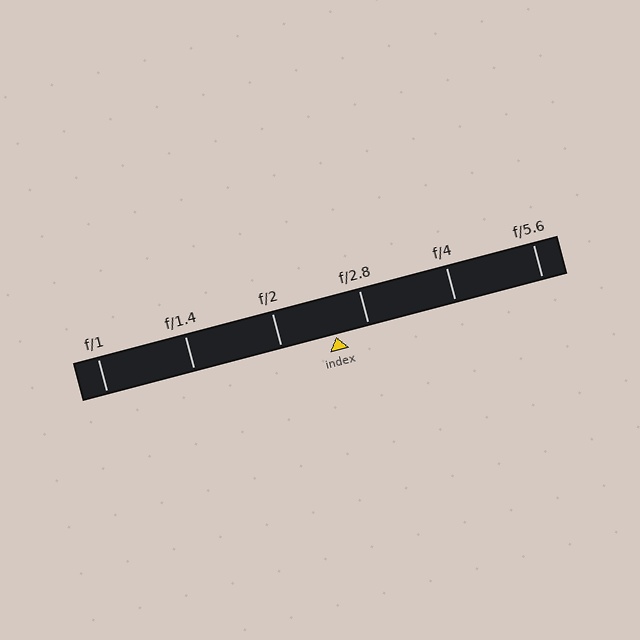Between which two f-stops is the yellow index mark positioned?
The index mark is between f/2 and f/2.8.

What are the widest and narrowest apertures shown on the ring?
The widest aperture shown is f/1 and the narrowest is f/5.6.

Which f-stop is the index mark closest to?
The index mark is closest to f/2.8.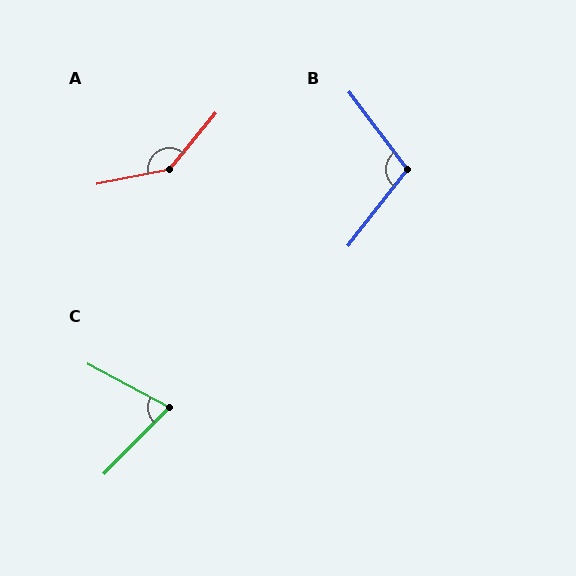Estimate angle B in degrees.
Approximately 105 degrees.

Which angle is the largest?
A, at approximately 141 degrees.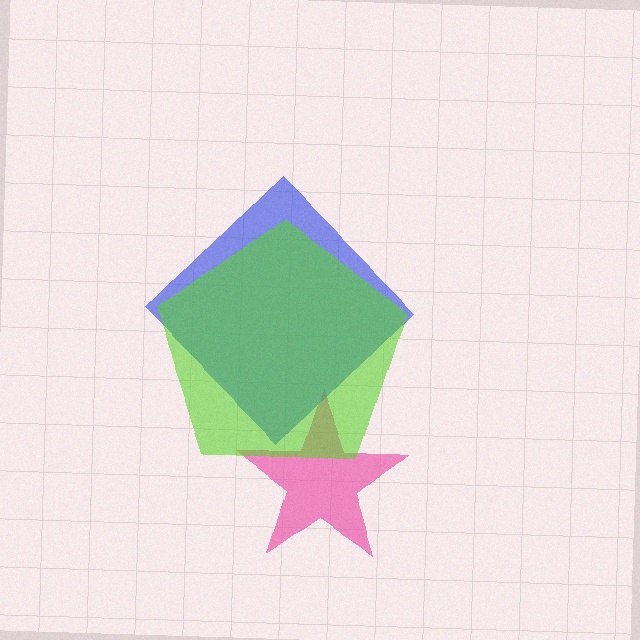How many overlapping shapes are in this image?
There are 3 overlapping shapes in the image.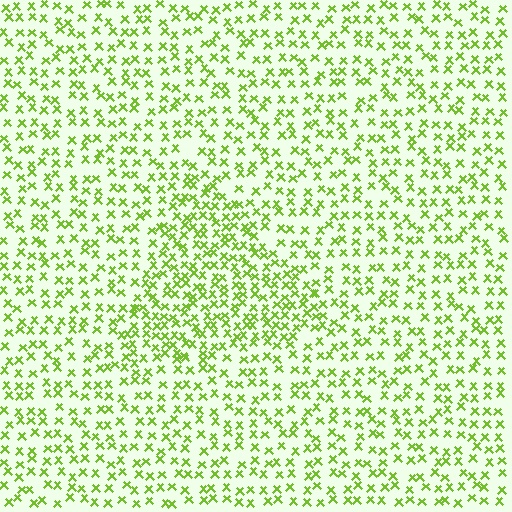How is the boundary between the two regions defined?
The boundary is defined by a change in element density (approximately 1.7x ratio). All elements are the same color, size, and shape.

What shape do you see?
I see a triangle.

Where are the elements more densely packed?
The elements are more densely packed inside the triangle boundary.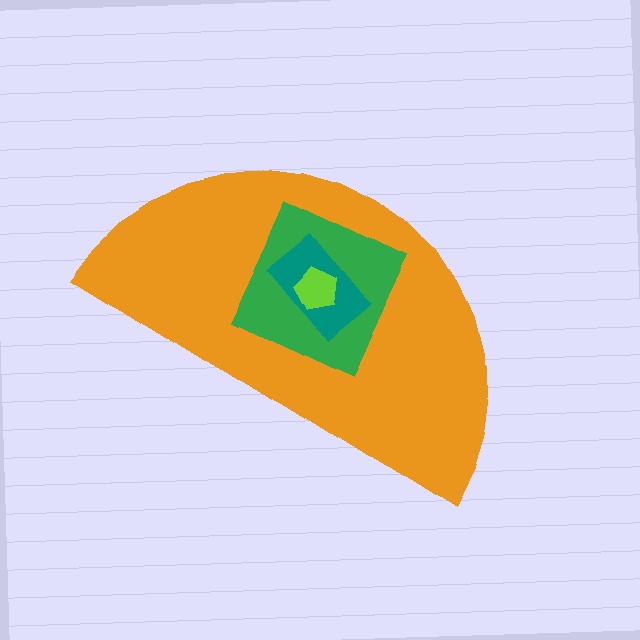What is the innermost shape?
The lime pentagon.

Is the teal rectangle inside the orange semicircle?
Yes.